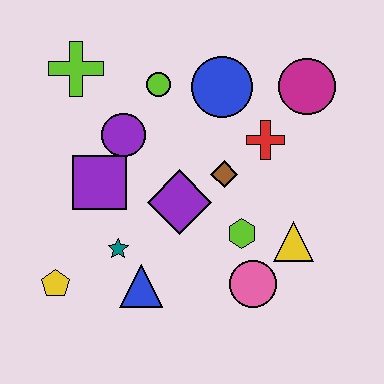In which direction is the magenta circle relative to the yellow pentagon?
The magenta circle is to the right of the yellow pentagon.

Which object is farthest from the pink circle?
The lime cross is farthest from the pink circle.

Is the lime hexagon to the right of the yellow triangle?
No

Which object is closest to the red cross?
The brown diamond is closest to the red cross.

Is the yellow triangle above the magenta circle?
No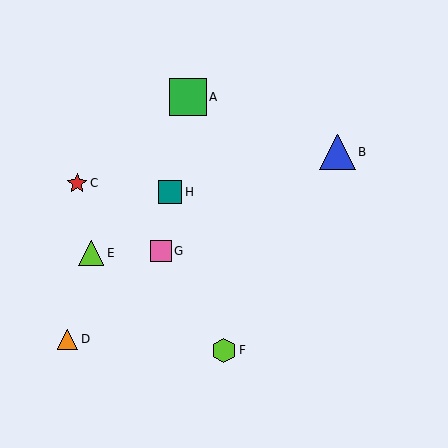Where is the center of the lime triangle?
The center of the lime triangle is at (91, 253).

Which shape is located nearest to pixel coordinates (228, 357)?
The lime hexagon (labeled F) at (224, 350) is nearest to that location.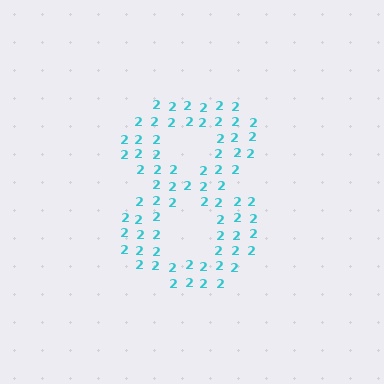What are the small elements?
The small elements are digit 2's.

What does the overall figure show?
The overall figure shows the digit 8.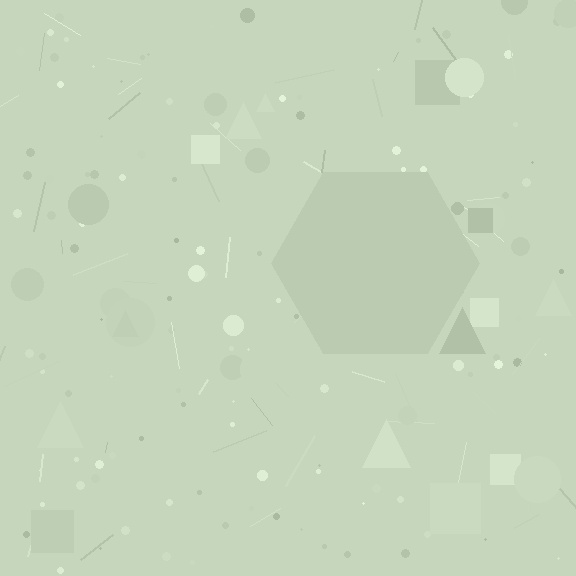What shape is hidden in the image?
A hexagon is hidden in the image.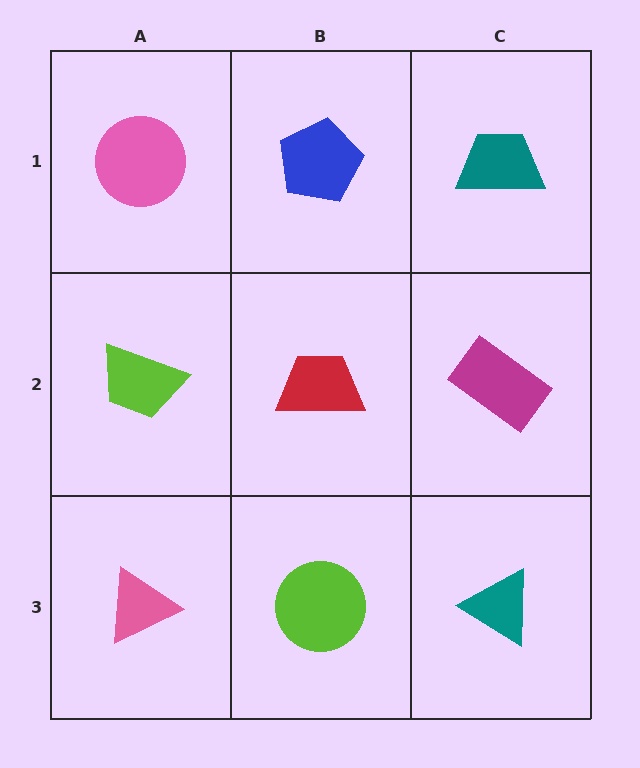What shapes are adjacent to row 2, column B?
A blue pentagon (row 1, column B), a lime circle (row 3, column B), a lime trapezoid (row 2, column A), a magenta rectangle (row 2, column C).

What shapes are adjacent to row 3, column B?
A red trapezoid (row 2, column B), a pink triangle (row 3, column A), a teal triangle (row 3, column C).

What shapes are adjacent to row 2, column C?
A teal trapezoid (row 1, column C), a teal triangle (row 3, column C), a red trapezoid (row 2, column B).